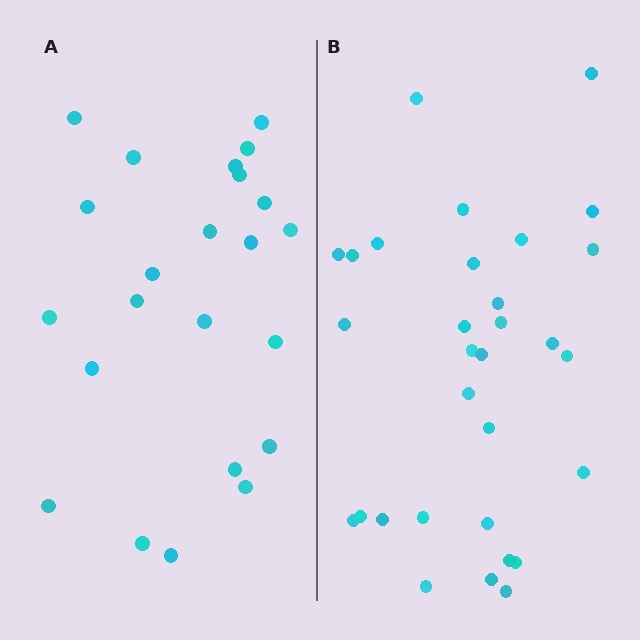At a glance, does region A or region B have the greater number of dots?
Region B (the right region) has more dots.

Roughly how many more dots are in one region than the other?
Region B has roughly 8 or so more dots than region A.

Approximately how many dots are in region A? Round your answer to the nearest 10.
About 20 dots. (The exact count is 23, which rounds to 20.)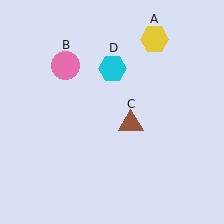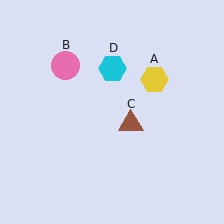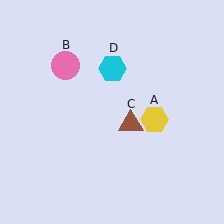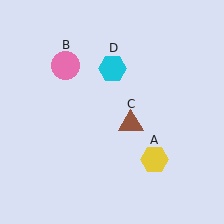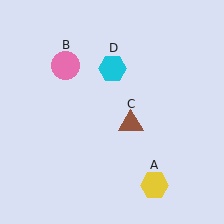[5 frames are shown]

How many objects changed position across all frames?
1 object changed position: yellow hexagon (object A).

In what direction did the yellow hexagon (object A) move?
The yellow hexagon (object A) moved down.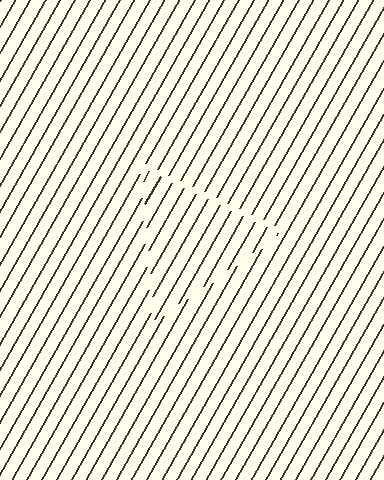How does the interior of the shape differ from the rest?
The interior of the shape contains the same grating, shifted by half a period — the contour is defined by the phase discontinuity where line-ends from the inner and outer gratings abut.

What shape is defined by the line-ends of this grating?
An illusory triangle. The interior of the shape contains the same grating, shifted by half a period — the contour is defined by the phase discontinuity where line-ends from the inner and outer gratings abut.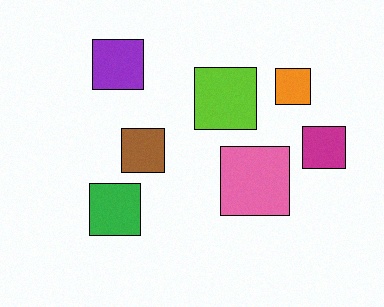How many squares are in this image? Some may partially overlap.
There are 7 squares.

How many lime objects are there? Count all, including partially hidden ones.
There is 1 lime object.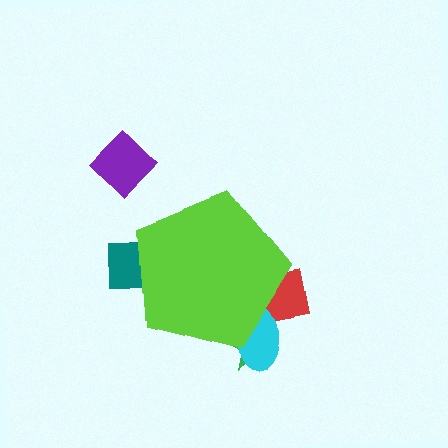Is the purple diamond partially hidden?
No, the purple diamond is fully visible.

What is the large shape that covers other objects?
A lime pentagon.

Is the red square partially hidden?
Yes, the red square is partially hidden behind the lime pentagon.